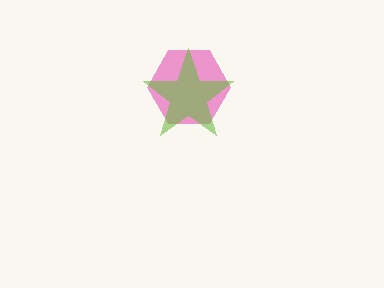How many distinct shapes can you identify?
There are 2 distinct shapes: a pink hexagon, a lime star.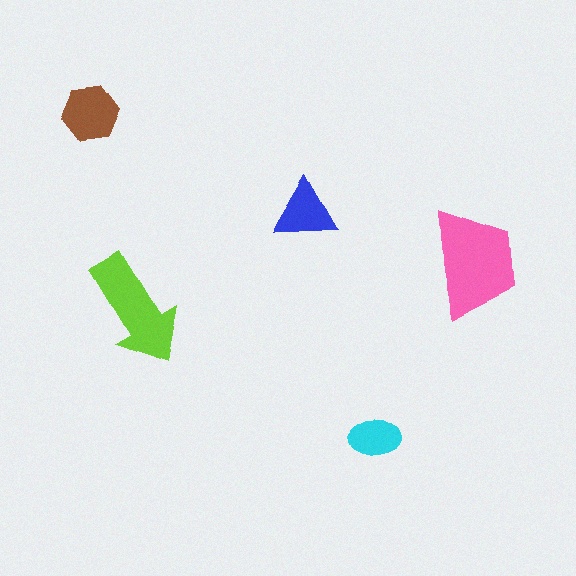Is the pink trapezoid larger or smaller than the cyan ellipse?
Larger.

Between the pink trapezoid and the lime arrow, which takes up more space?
The pink trapezoid.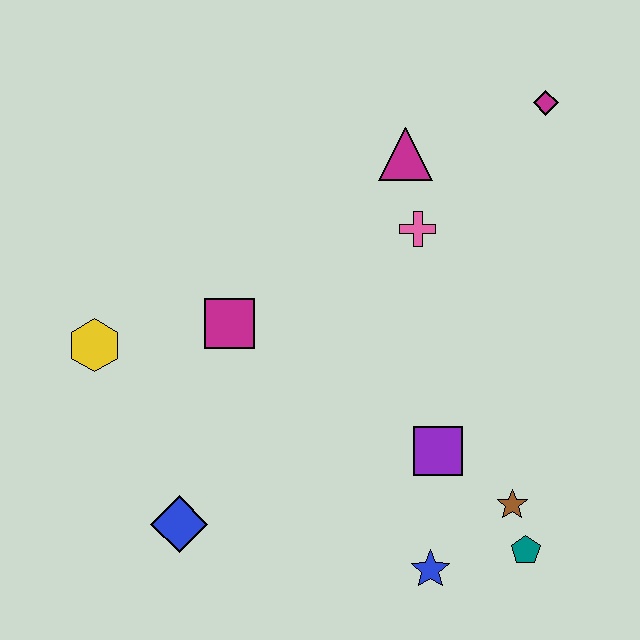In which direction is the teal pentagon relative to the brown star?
The teal pentagon is below the brown star.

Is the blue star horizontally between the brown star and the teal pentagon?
No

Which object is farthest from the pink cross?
The blue diamond is farthest from the pink cross.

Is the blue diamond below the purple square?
Yes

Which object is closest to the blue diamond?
The yellow hexagon is closest to the blue diamond.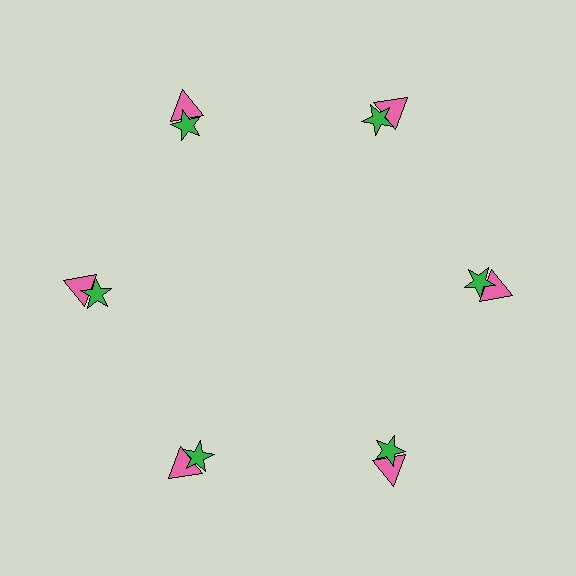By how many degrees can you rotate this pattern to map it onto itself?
The pattern maps onto itself every 60 degrees of rotation.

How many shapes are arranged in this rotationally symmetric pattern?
There are 12 shapes, arranged in 6 groups of 2.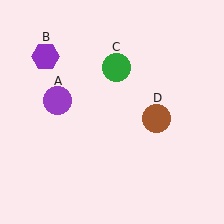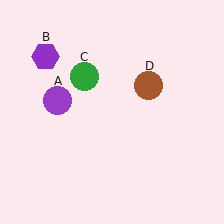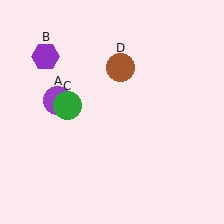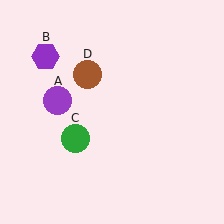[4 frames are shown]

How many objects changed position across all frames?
2 objects changed position: green circle (object C), brown circle (object D).